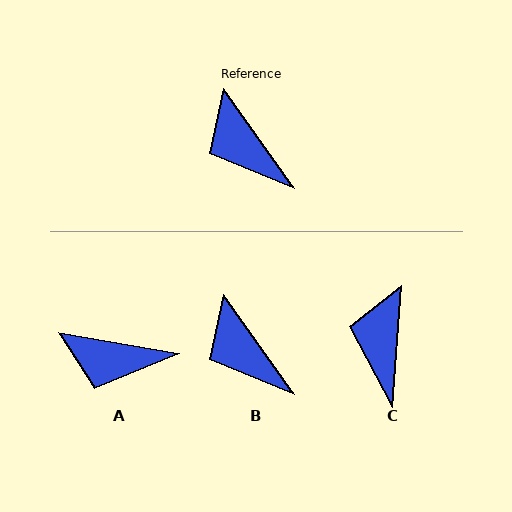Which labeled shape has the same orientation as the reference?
B.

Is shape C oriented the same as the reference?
No, it is off by about 40 degrees.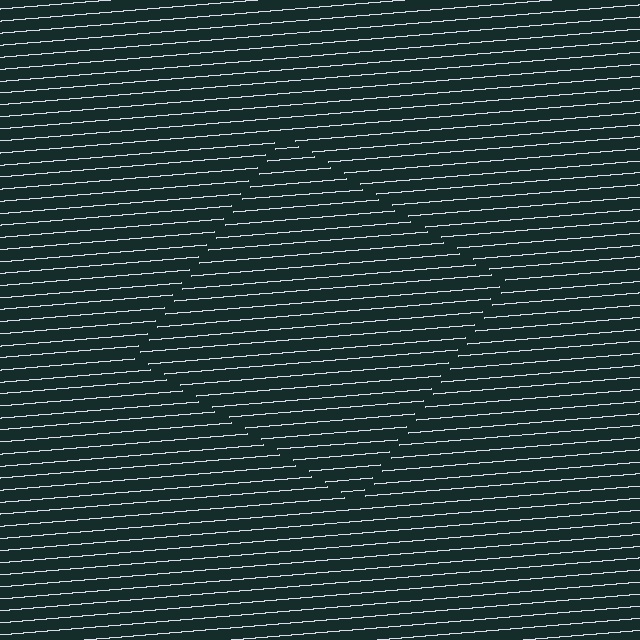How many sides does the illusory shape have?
4 sides — the line-ends trace a square.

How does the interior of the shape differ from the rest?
The interior of the shape contains the same grating, shifted by half a period — the contour is defined by the phase discontinuity where line-ends from the inner and outer gratings abut.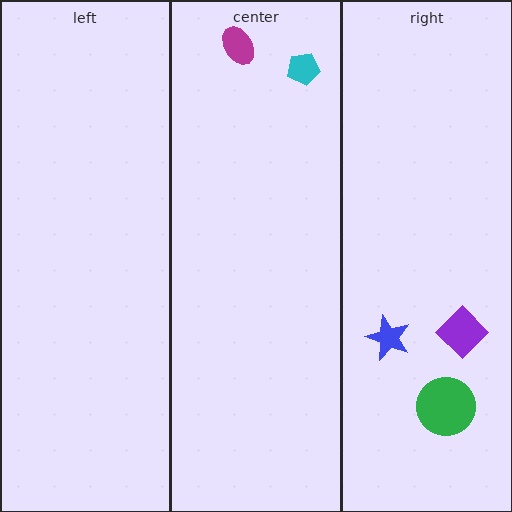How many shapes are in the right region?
3.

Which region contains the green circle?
The right region.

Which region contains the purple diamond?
The right region.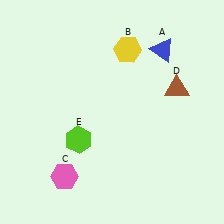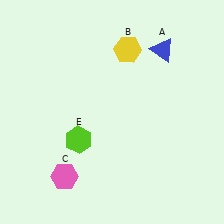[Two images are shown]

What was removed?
The brown triangle (D) was removed in Image 2.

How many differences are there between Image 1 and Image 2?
There is 1 difference between the two images.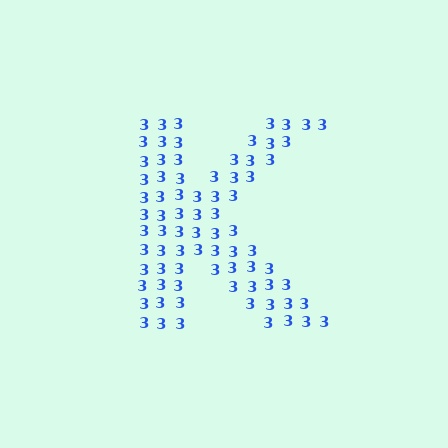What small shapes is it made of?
It is made of small digit 3's.